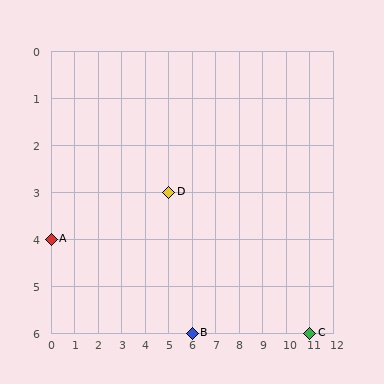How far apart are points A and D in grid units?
Points A and D are 5 columns and 1 row apart (about 5.1 grid units diagonally).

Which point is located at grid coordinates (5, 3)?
Point D is at (5, 3).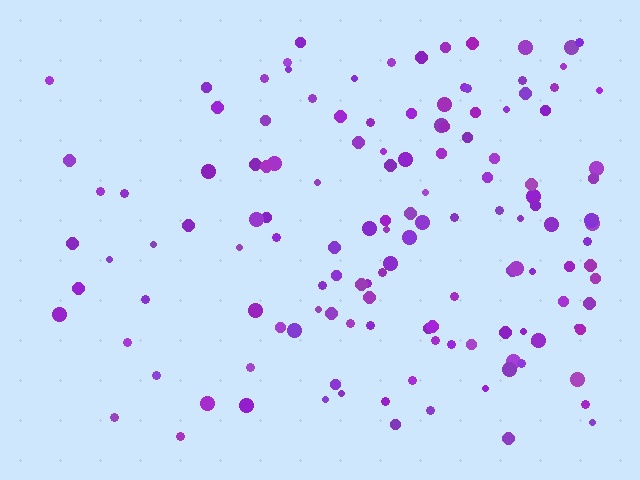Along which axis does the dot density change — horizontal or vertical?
Horizontal.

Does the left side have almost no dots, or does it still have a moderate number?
Still a moderate number, just noticeably fewer than the right.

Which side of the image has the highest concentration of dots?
The right.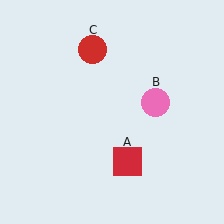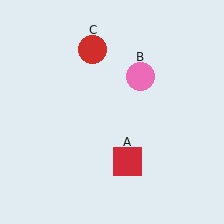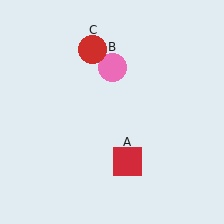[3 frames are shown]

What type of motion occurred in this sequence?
The pink circle (object B) rotated counterclockwise around the center of the scene.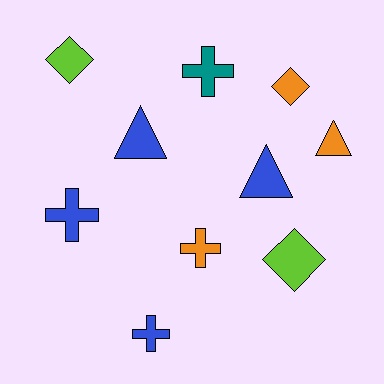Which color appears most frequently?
Blue, with 4 objects.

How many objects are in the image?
There are 10 objects.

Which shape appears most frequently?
Cross, with 4 objects.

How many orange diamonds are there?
There is 1 orange diamond.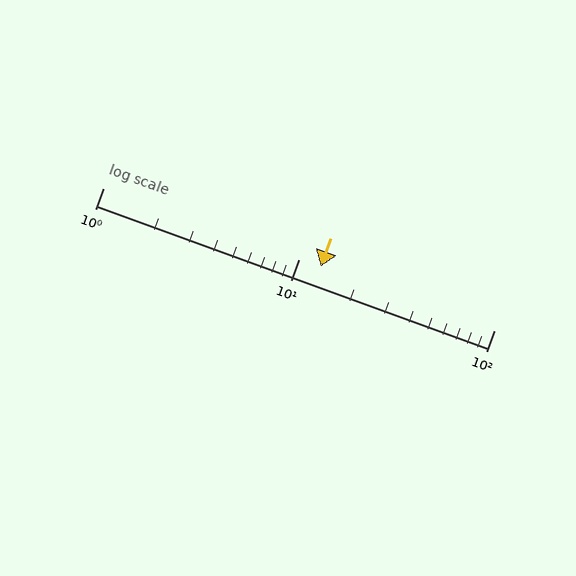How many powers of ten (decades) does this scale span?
The scale spans 2 decades, from 1 to 100.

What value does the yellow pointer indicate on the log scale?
The pointer indicates approximately 13.